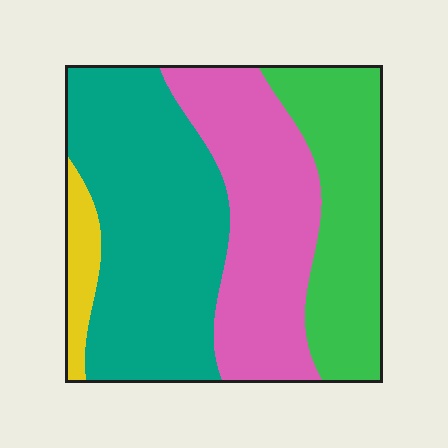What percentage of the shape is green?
Green takes up about one quarter (1/4) of the shape.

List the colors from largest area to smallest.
From largest to smallest: teal, pink, green, yellow.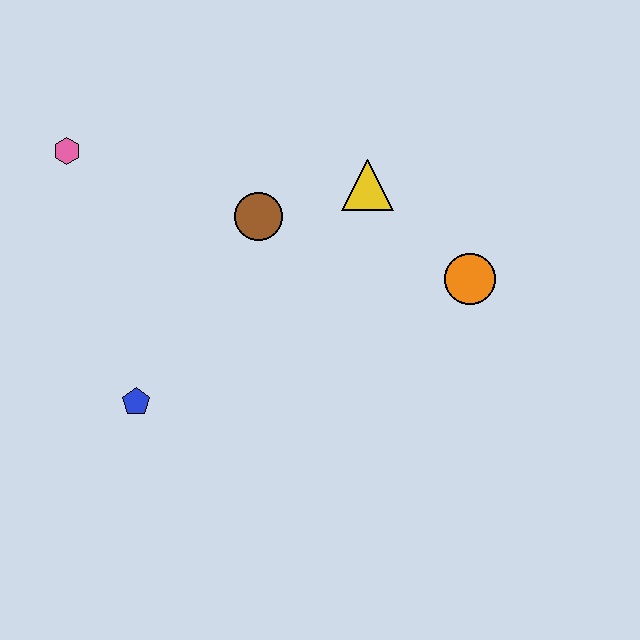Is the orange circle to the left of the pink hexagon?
No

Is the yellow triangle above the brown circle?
Yes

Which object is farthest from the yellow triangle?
The blue pentagon is farthest from the yellow triangle.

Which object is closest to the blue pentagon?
The brown circle is closest to the blue pentagon.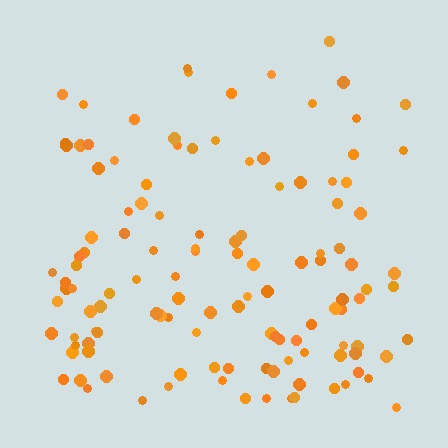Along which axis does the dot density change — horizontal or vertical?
Vertical.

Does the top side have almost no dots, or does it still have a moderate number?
Still a moderate number, just noticeably fewer than the bottom.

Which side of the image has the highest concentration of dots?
The bottom.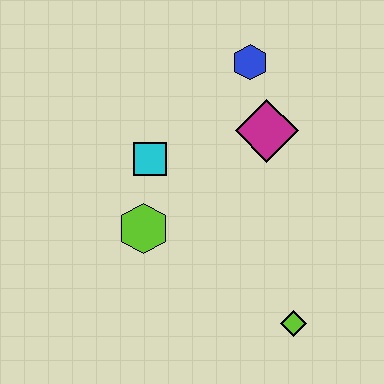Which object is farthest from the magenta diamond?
The lime diamond is farthest from the magenta diamond.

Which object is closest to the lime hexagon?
The cyan square is closest to the lime hexagon.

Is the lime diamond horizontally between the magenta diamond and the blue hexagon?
No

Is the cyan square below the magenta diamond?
Yes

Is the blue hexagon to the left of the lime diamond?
Yes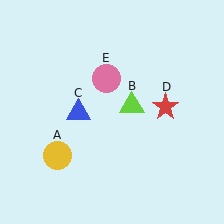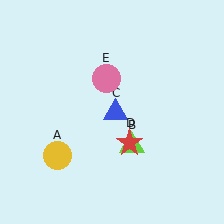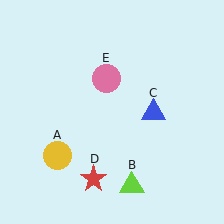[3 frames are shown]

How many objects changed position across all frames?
3 objects changed position: lime triangle (object B), blue triangle (object C), red star (object D).